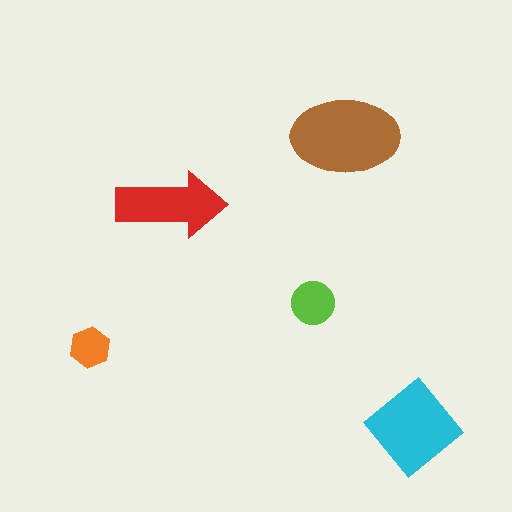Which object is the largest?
The brown ellipse.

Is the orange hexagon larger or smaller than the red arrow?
Smaller.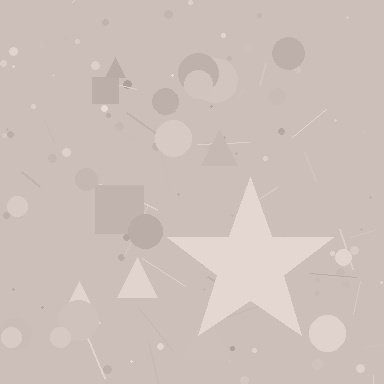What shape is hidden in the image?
A star is hidden in the image.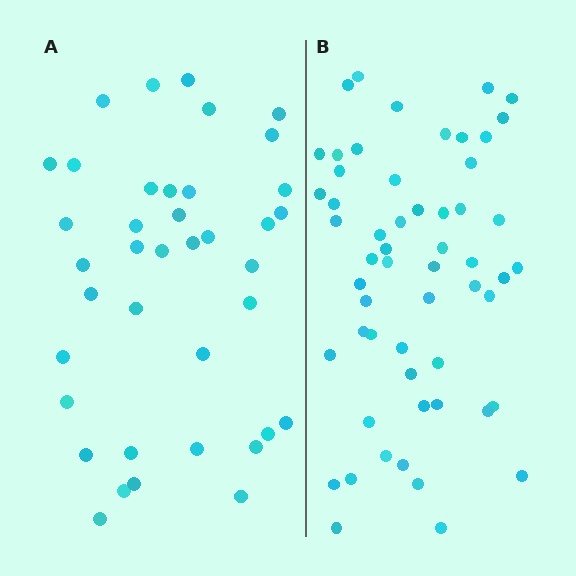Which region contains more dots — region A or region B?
Region B (the right region) has more dots.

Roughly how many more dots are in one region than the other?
Region B has approximately 15 more dots than region A.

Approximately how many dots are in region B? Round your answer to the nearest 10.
About 60 dots. (The exact count is 56, which rounds to 60.)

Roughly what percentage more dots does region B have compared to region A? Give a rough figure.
About 45% more.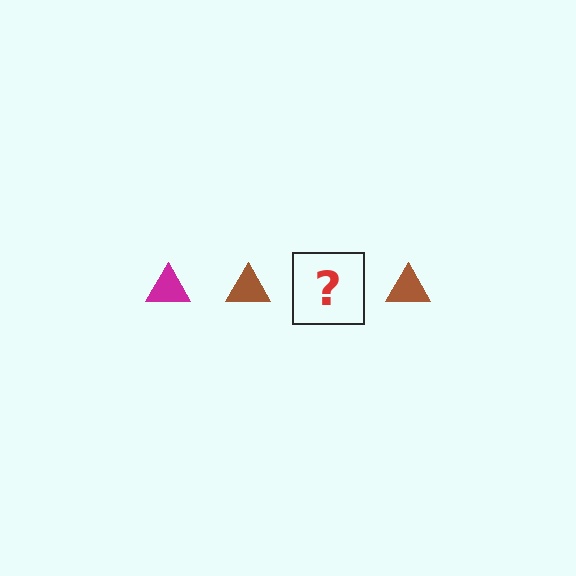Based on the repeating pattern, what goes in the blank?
The blank should be a magenta triangle.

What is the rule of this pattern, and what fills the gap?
The rule is that the pattern cycles through magenta, brown triangles. The gap should be filled with a magenta triangle.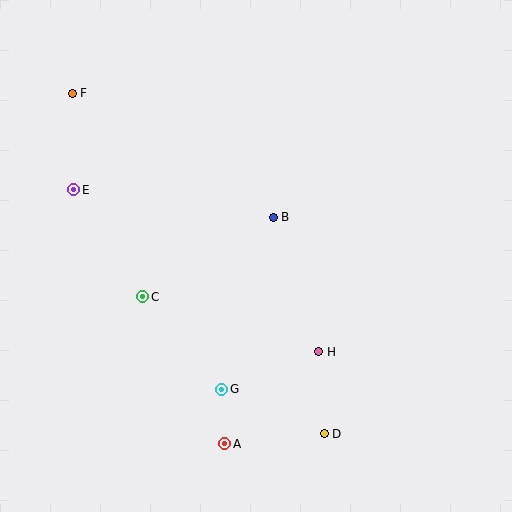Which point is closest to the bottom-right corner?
Point D is closest to the bottom-right corner.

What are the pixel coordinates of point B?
Point B is at (273, 217).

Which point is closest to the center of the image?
Point B at (273, 217) is closest to the center.